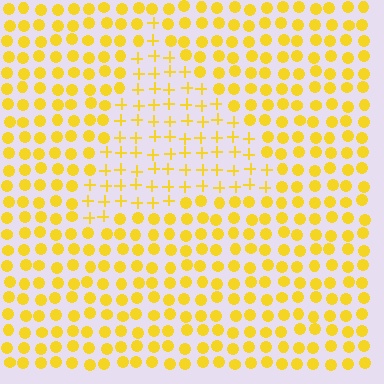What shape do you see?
I see a triangle.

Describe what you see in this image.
The image is filled with small yellow elements arranged in a uniform grid. A triangle-shaped region contains plus signs, while the surrounding area contains circles. The boundary is defined purely by the change in element shape.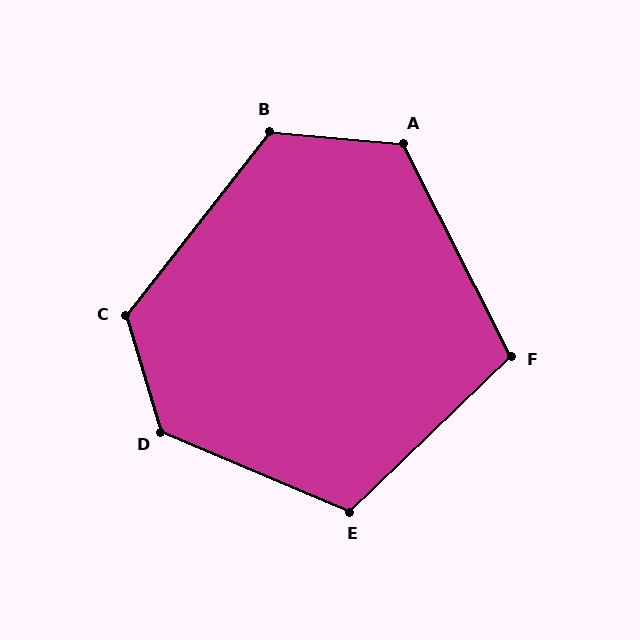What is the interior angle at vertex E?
Approximately 113 degrees (obtuse).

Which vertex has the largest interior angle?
D, at approximately 130 degrees.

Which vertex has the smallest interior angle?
F, at approximately 107 degrees.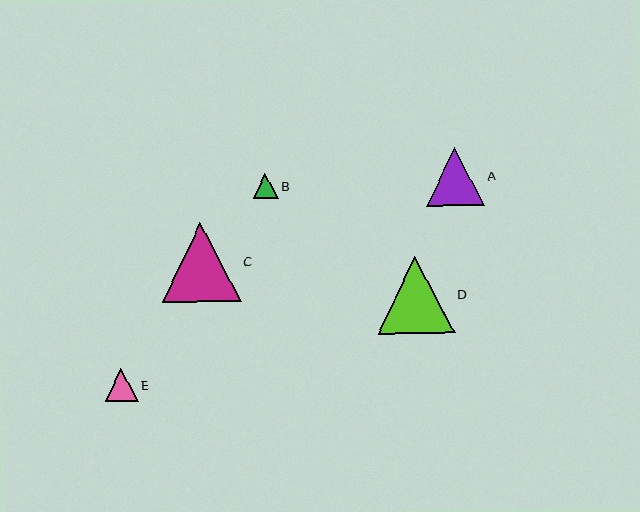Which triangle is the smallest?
Triangle B is the smallest with a size of approximately 25 pixels.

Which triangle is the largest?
Triangle C is the largest with a size of approximately 79 pixels.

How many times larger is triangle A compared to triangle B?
Triangle A is approximately 2.3 times the size of triangle B.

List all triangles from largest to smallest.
From largest to smallest: C, D, A, E, B.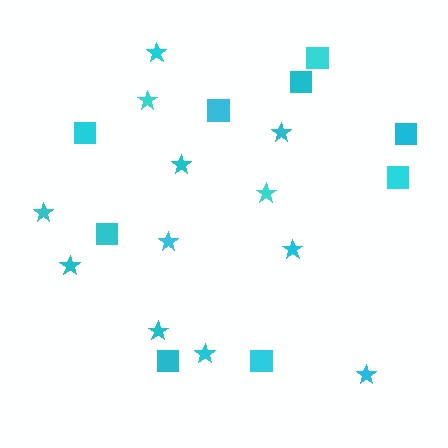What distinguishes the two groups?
There are 2 groups: one group of stars (12) and one group of squares (9).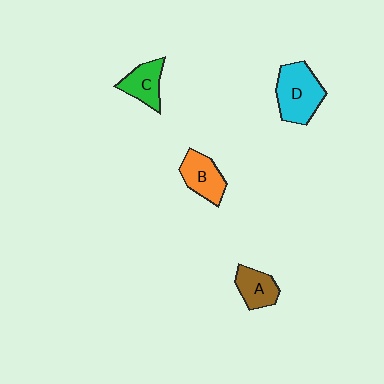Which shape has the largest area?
Shape D (cyan).